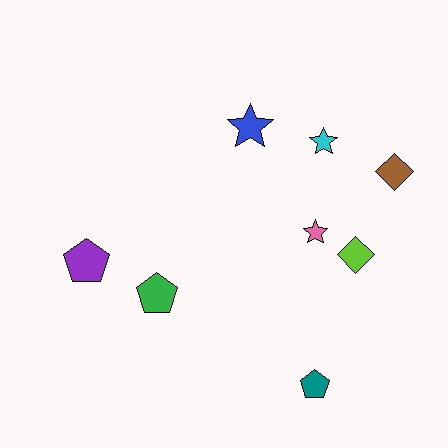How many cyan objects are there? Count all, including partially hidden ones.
There is 1 cyan object.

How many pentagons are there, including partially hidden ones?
There are 3 pentagons.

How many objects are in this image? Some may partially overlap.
There are 8 objects.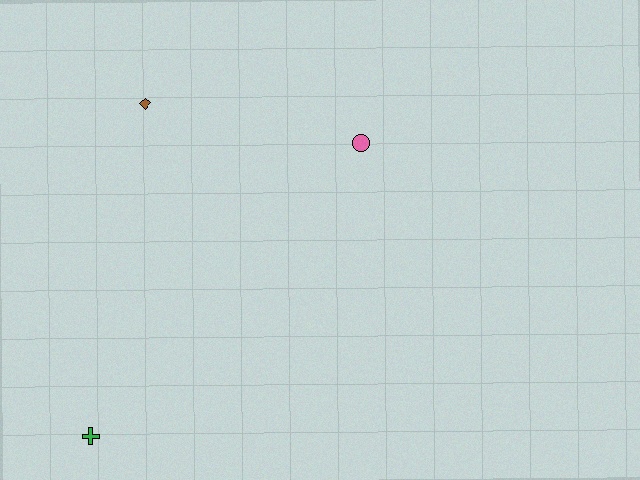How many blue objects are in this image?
There are no blue objects.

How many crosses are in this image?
There is 1 cross.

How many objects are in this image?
There are 3 objects.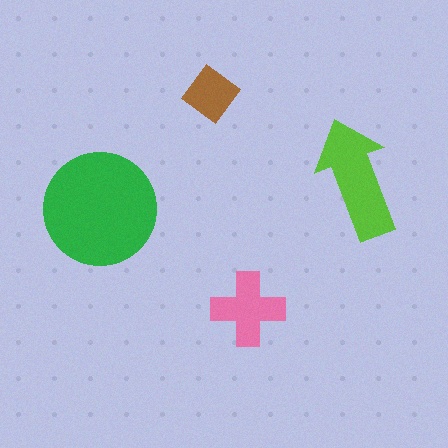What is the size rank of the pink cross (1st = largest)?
3rd.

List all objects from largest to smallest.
The green circle, the lime arrow, the pink cross, the brown diamond.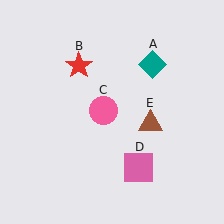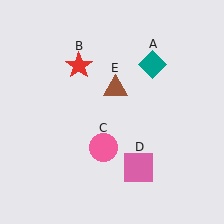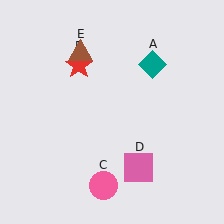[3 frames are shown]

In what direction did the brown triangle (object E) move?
The brown triangle (object E) moved up and to the left.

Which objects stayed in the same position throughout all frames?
Teal diamond (object A) and red star (object B) and pink square (object D) remained stationary.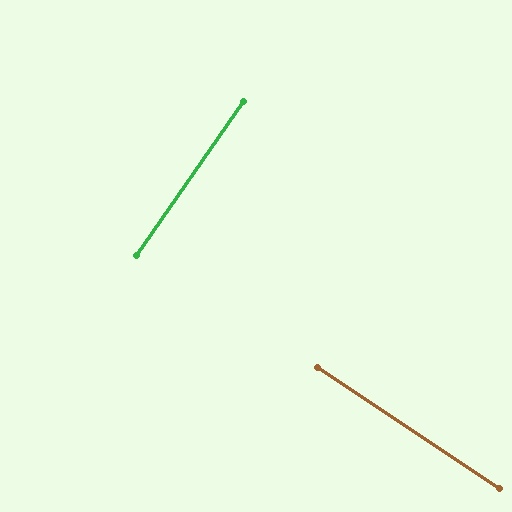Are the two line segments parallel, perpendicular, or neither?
Perpendicular — they meet at approximately 89°.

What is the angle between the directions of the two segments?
Approximately 89 degrees.